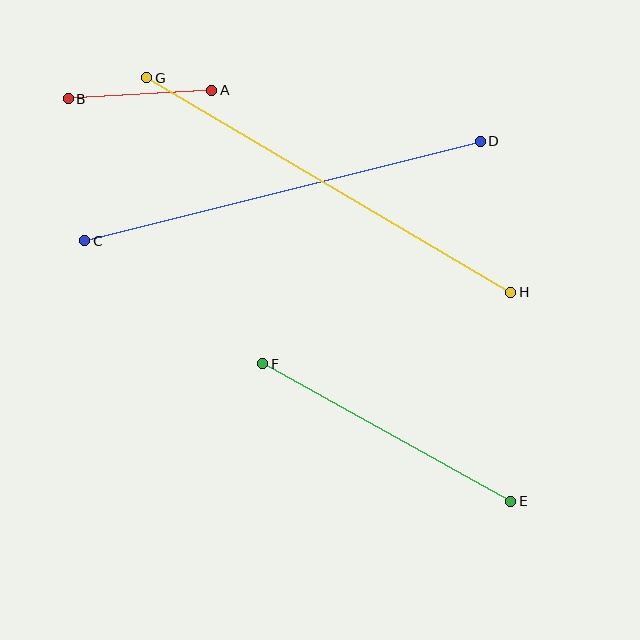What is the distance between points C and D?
The distance is approximately 408 pixels.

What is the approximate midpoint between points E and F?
The midpoint is at approximately (387, 433) pixels.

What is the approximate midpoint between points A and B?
The midpoint is at approximately (140, 95) pixels.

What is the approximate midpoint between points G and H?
The midpoint is at approximately (329, 185) pixels.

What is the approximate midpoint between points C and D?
The midpoint is at approximately (282, 191) pixels.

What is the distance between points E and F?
The distance is approximately 284 pixels.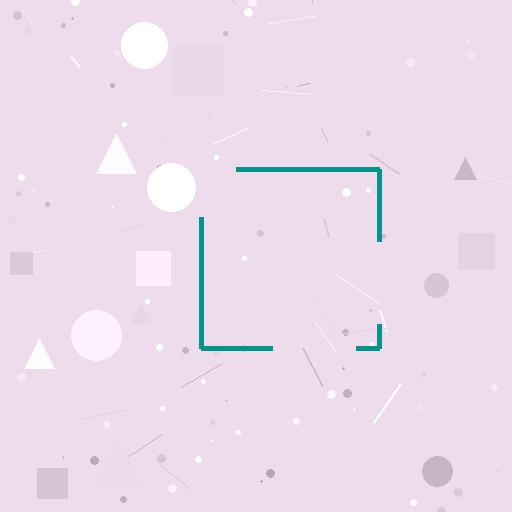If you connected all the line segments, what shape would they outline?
They would outline a square.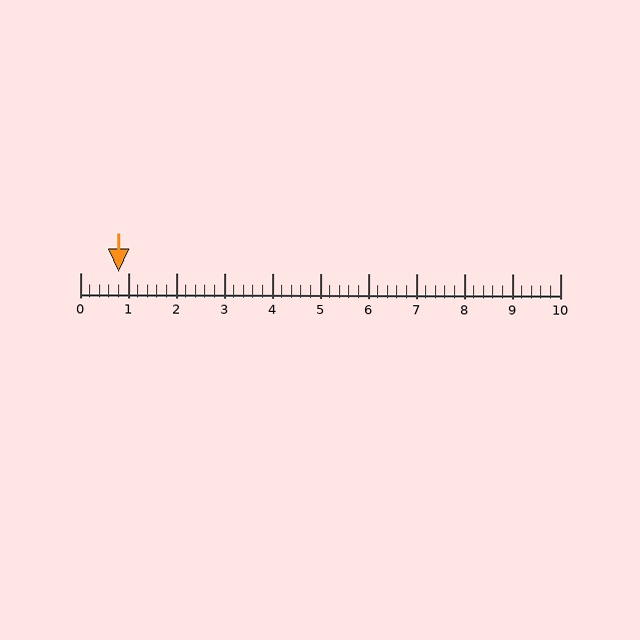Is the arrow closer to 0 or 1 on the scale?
The arrow is closer to 1.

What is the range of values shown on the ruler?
The ruler shows values from 0 to 10.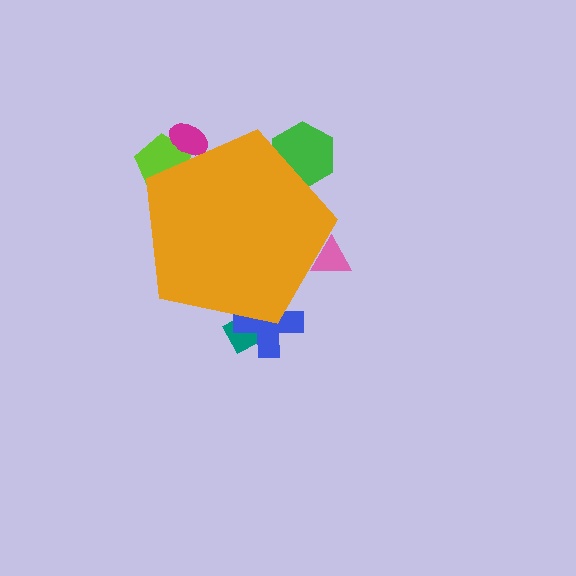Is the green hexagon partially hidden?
Yes, the green hexagon is partially hidden behind the orange pentagon.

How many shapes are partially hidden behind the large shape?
6 shapes are partially hidden.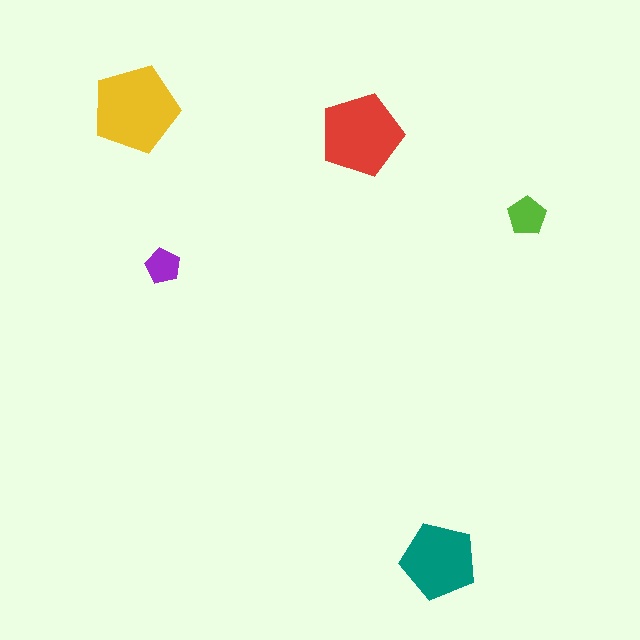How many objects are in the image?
There are 5 objects in the image.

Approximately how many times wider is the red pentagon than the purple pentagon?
About 2.5 times wider.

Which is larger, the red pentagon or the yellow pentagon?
The yellow one.